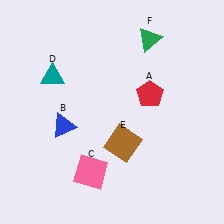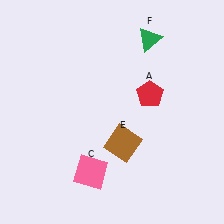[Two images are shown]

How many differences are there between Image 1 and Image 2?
There are 2 differences between the two images.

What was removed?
The teal triangle (D), the blue triangle (B) were removed in Image 2.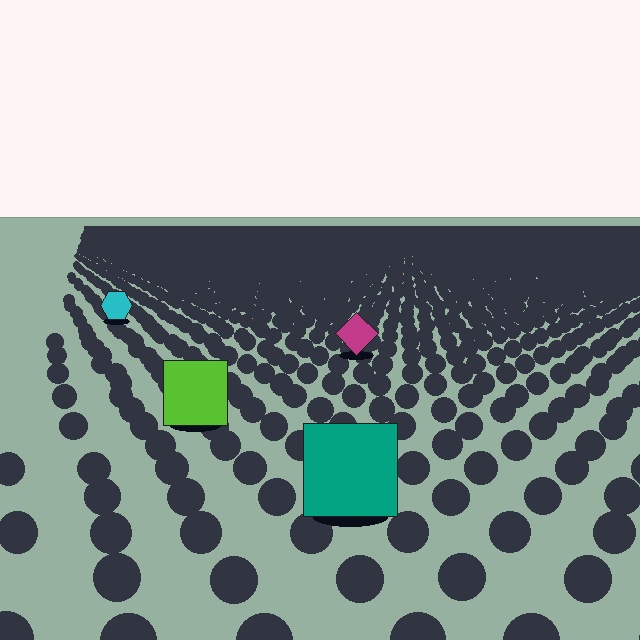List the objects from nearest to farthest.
From nearest to farthest: the teal square, the lime square, the magenta diamond, the cyan hexagon.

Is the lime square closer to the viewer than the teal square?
No. The teal square is closer — you can tell from the texture gradient: the ground texture is coarser near it.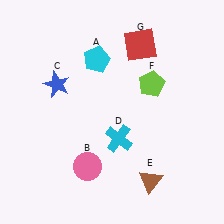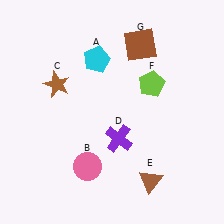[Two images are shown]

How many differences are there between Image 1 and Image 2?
There are 3 differences between the two images.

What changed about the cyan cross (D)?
In Image 1, D is cyan. In Image 2, it changed to purple.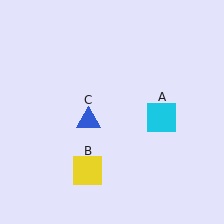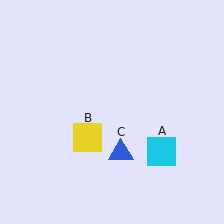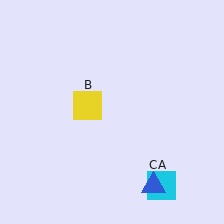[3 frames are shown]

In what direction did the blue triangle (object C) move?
The blue triangle (object C) moved down and to the right.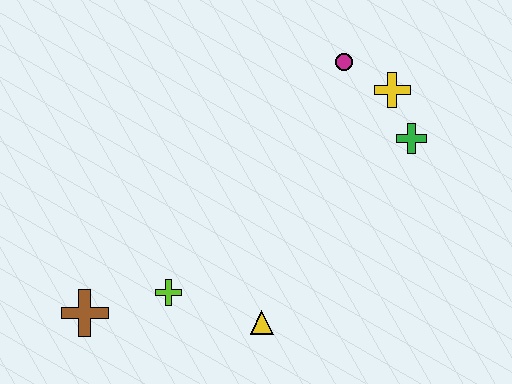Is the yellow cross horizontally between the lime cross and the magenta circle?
No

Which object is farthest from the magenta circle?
The brown cross is farthest from the magenta circle.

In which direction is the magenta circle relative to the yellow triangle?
The magenta circle is above the yellow triangle.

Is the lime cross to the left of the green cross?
Yes